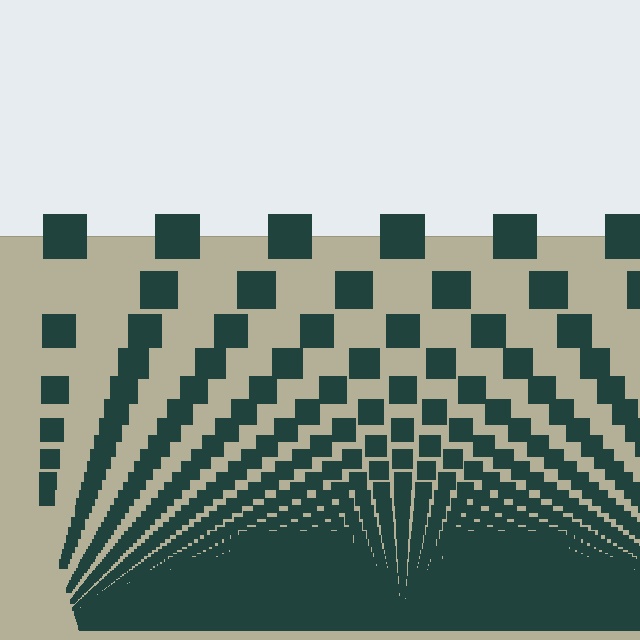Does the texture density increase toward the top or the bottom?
Density increases toward the bottom.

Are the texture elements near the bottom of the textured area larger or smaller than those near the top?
Smaller. The gradient is inverted — elements near the bottom are smaller and denser.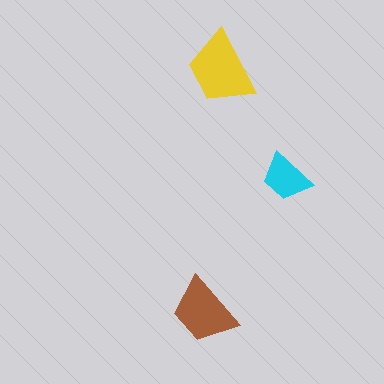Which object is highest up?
The yellow trapezoid is topmost.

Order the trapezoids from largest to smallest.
the yellow one, the brown one, the cyan one.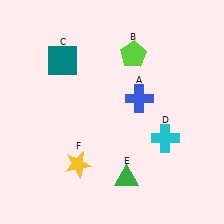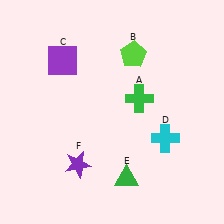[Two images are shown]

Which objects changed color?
A changed from blue to green. C changed from teal to purple. F changed from yellow to purple.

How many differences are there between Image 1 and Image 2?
There are 3 differences between the two images.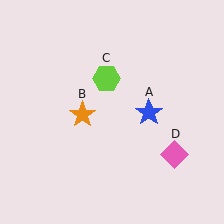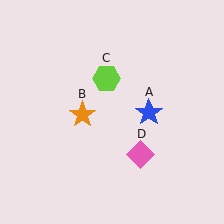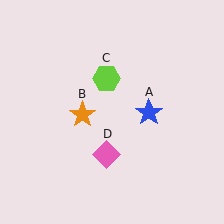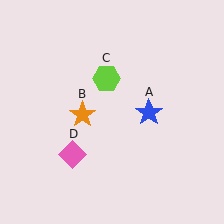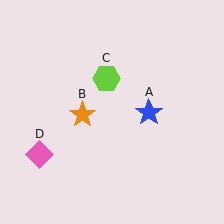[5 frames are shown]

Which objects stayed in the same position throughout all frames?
Blue star (object A) and orange star (object B) and lime hexagon (object C) remained stationary.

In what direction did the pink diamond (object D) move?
The pink diamond (object D) moved left.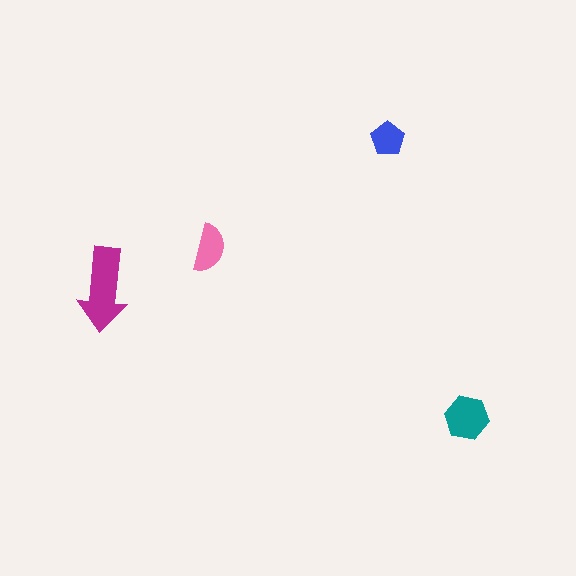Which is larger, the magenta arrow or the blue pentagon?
The magenta arrow.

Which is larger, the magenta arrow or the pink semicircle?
The magenta arrow.